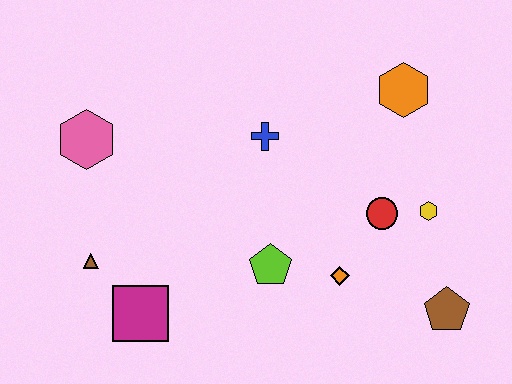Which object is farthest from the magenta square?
The orange hexagon is farthest from the magenta square.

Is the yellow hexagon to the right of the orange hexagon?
Yes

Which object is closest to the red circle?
The yellow hexagon is closest to the red circle.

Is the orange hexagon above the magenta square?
Yes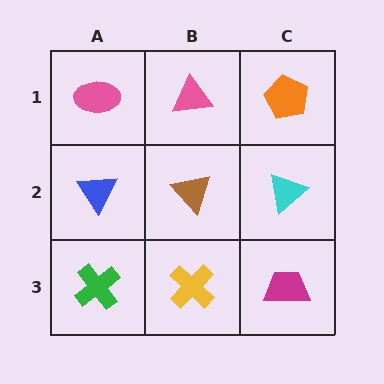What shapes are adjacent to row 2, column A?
A pink ellipse (row 1, column A), a green cross (row 3, column A), a brown triangle (row 2, column B).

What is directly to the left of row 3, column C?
A yellow cross.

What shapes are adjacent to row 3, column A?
A blue triangle (row 2, column A), a yellow cross (row 3, column B).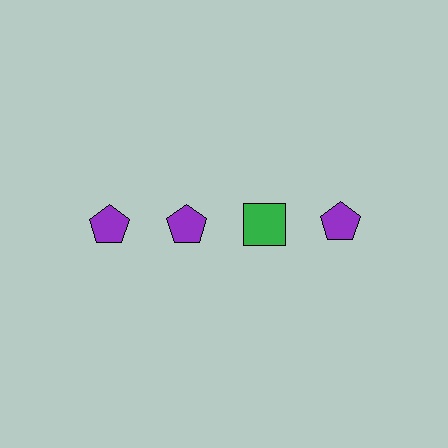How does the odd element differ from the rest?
It differs in both color (green instead of purple) and shape (square instead of pentagon).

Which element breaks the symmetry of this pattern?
The green square in the top row, center column breaks the symmetry. All other shapes are purple pentagons.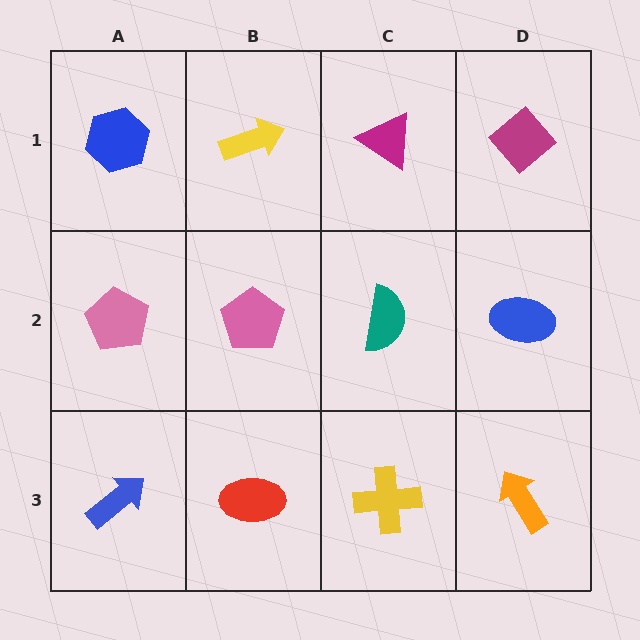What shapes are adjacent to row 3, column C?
A teal semicircle (row 2, column C), a red ellipse (row 3, column B), an orange arrow (row 3, column D).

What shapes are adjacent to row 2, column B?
A yellow arrow (row 1, column B), a red ellipse (row 3, column B), a pink pentagon (row 2, column A), a teal semicircle (row 2, column C).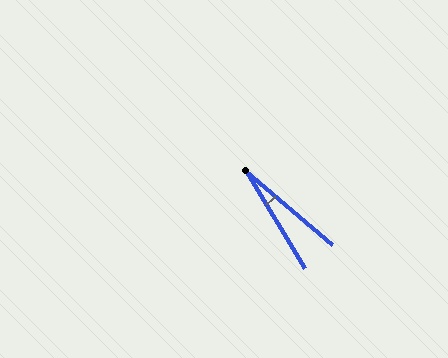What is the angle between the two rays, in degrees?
Approximately 19 degrees.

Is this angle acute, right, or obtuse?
It is acute.